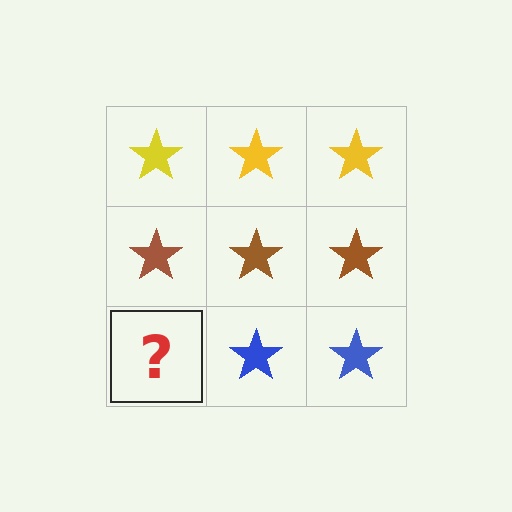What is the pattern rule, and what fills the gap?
The rule is that each row has a consistent color. The gap should be filled with a blue star.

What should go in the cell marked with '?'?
The missing cell should contain a blue star.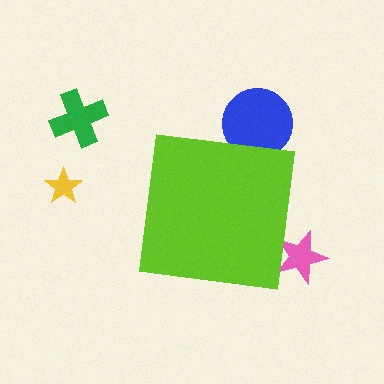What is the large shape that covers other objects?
A lime square.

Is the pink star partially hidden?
Yes, the pink star is partially hidden behind the lime square.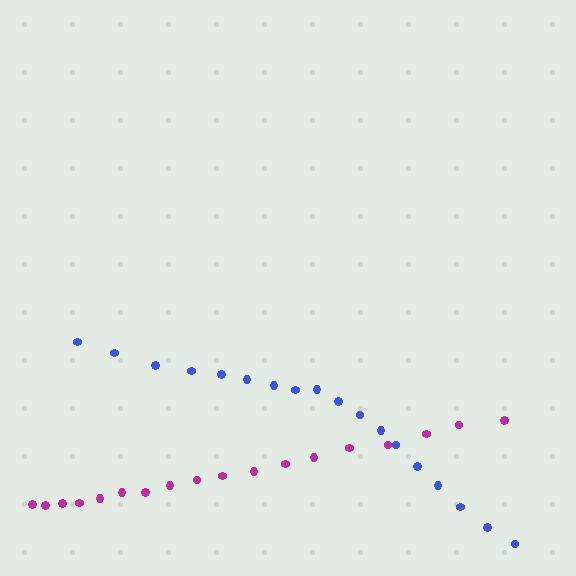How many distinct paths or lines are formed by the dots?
There are 2 distinct paths.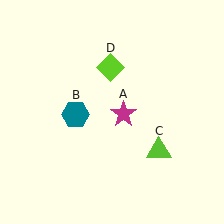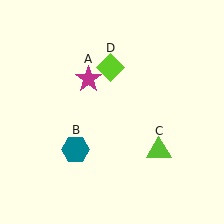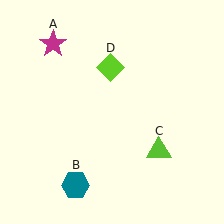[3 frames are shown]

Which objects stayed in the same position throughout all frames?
Lime triangle (object C) and lime diamond (object D) remained stationary.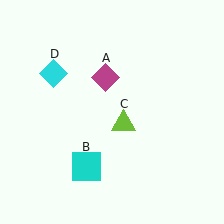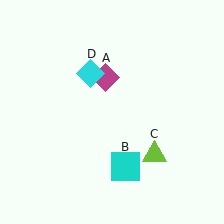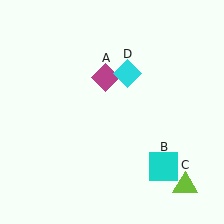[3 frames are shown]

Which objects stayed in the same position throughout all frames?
Magenta diamond (object A) remained stationary.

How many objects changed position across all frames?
3 objects changed position: cyan square (object B), lime triangle (object C), cyan diamond (object D).